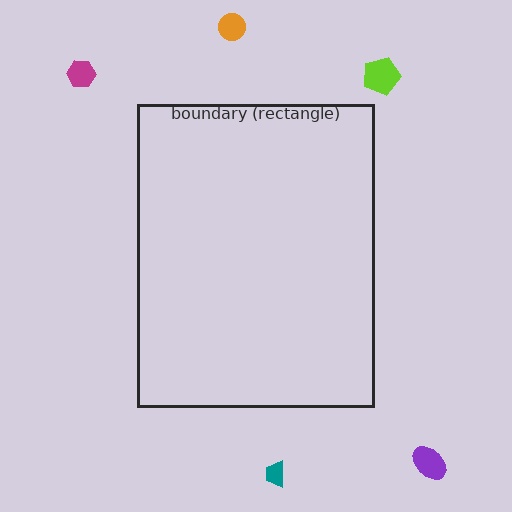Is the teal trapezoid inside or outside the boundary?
Outside.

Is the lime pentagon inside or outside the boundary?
Outside.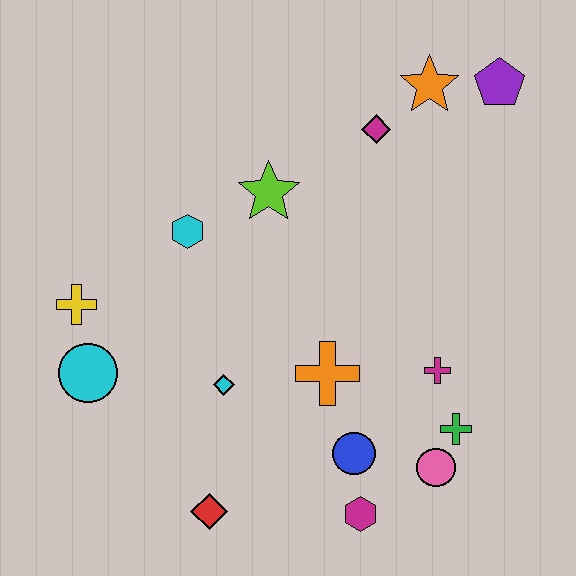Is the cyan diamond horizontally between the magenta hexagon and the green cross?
No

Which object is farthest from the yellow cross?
The purple pentagon is farthest from the yellow cross.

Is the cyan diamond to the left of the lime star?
Yes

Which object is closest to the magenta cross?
The green cross is closest to the magenta cross.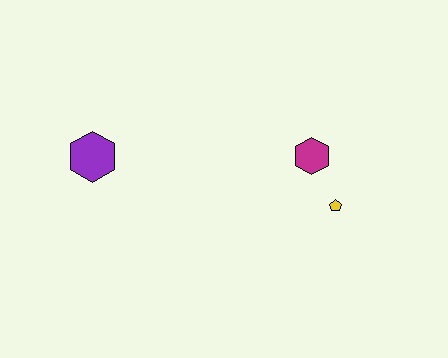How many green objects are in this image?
There are no green objects.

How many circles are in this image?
There are no circles.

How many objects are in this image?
There are 3 objects.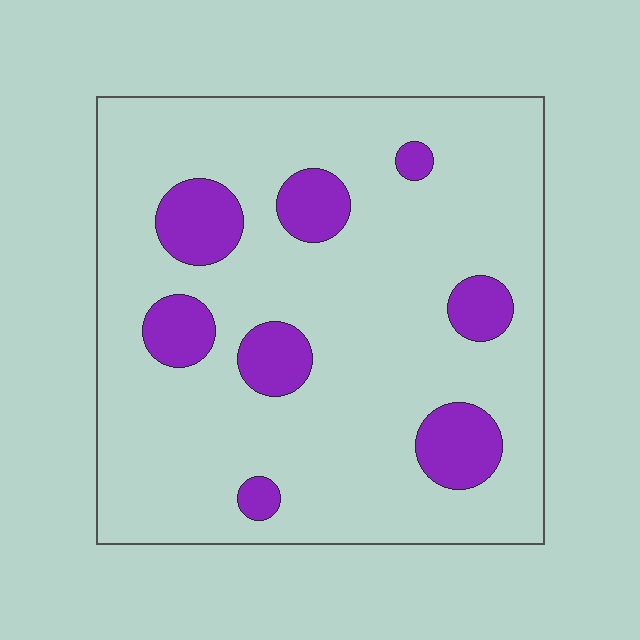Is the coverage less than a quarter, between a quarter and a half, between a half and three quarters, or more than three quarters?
Less than a quarter.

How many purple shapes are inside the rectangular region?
8.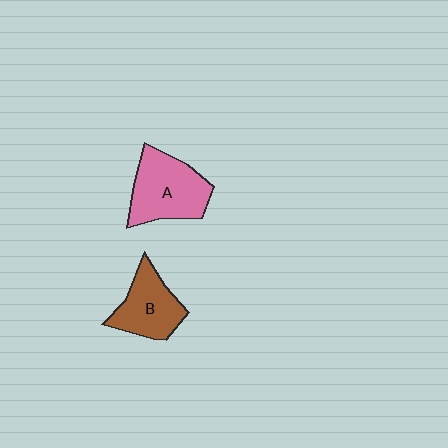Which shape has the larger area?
Shape A (pink).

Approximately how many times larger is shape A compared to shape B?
Approximately 1.3 times.